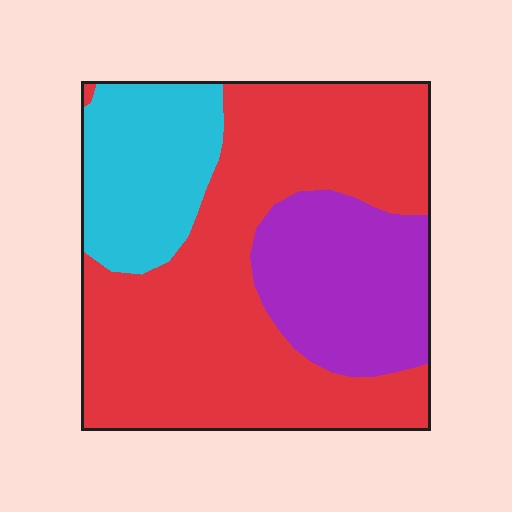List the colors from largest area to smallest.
From largest to smallest: red, purple, cyan.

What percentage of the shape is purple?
Purple takes up less than a quarter of the shape.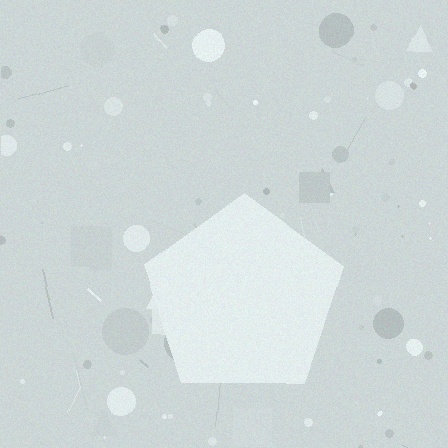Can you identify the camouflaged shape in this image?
The camouflaged shape is a pentagon.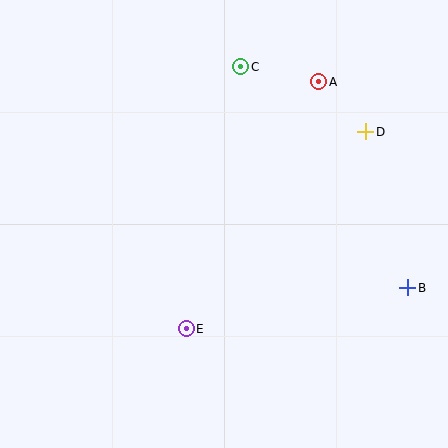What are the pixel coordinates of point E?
Point E is at (186, 329).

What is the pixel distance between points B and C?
The distance between B and C is 277 pixels.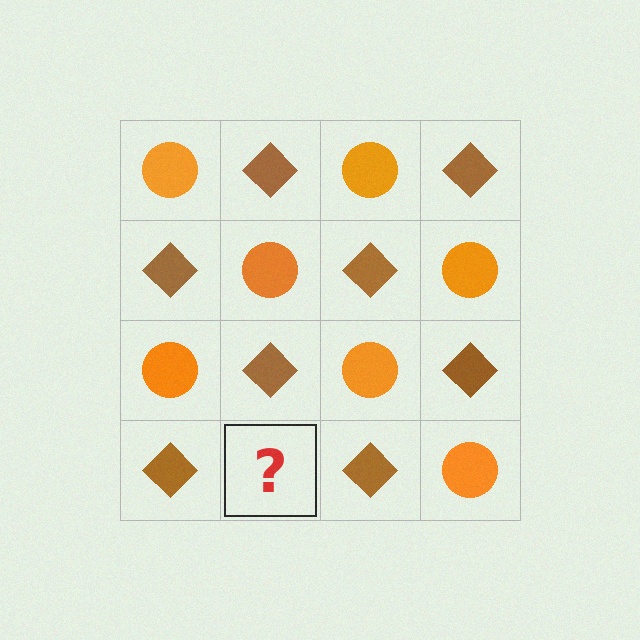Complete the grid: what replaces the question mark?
The question mark should be replaced with an orange circle.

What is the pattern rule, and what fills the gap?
The rule is that it alternates orange circle and brown diamond in a checkerboard pattern. The gap should be filled with an orange circle.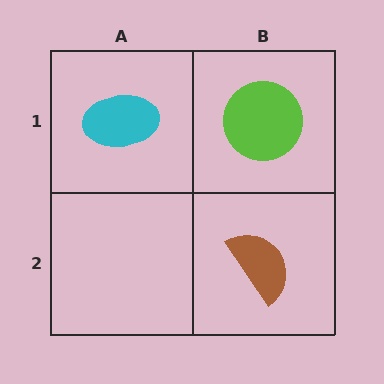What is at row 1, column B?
A lime circle.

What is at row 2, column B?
A brown semicircle.